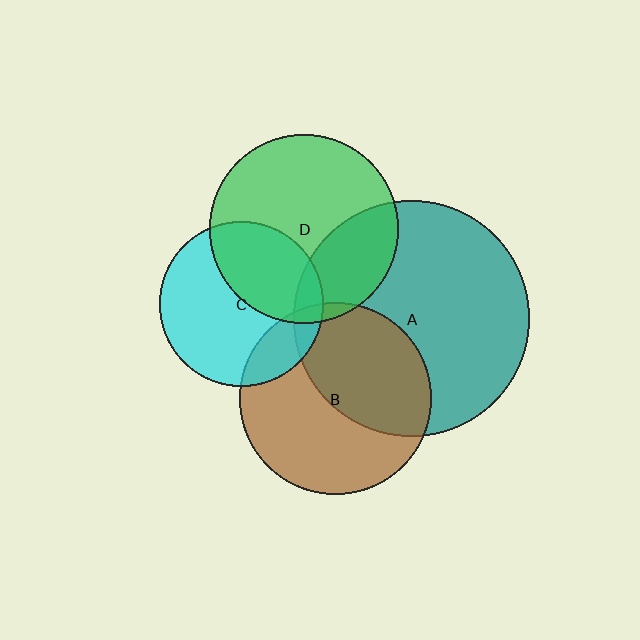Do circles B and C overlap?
Yes.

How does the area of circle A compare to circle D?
Approximately 1.6 times.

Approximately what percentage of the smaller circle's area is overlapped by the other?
Approximately 15%.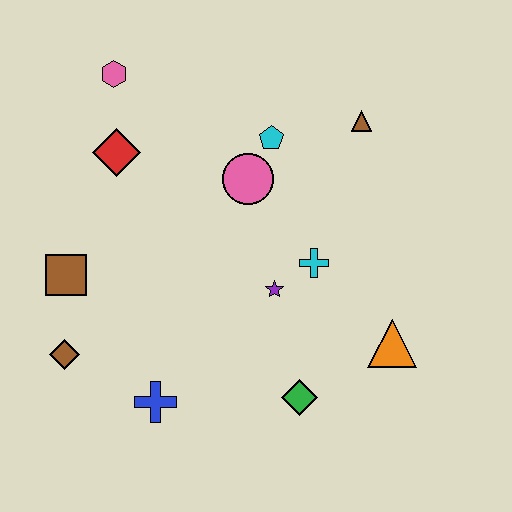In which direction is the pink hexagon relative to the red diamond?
The pink hexagon is above the red diamond.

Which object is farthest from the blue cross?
The brown triangle is farthest from the blue cross.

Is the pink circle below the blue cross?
No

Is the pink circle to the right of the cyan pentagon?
No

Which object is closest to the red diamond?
The pink hexagon is closest to the red diamond.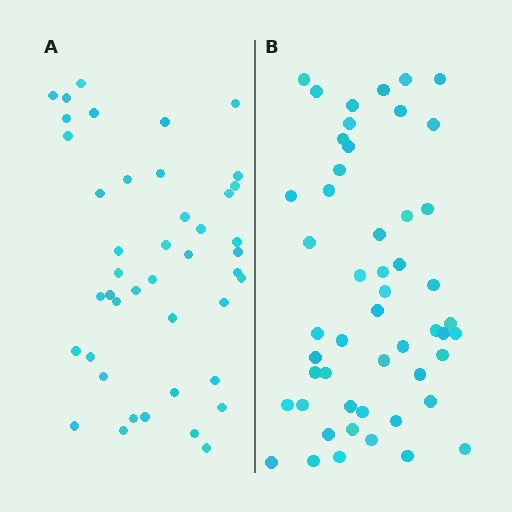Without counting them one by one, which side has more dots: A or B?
Region B (the right region) has more dots.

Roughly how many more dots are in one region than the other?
Region B has roughly 8 or so more dots than region A.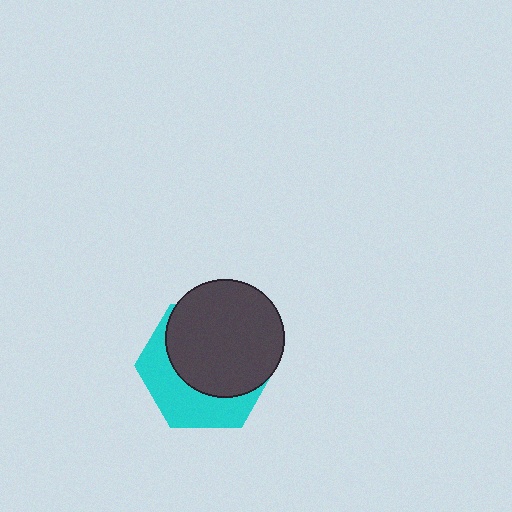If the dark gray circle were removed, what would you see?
You would see the complete cyan hexagon.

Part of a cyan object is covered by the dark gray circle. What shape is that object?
It is a hexagon.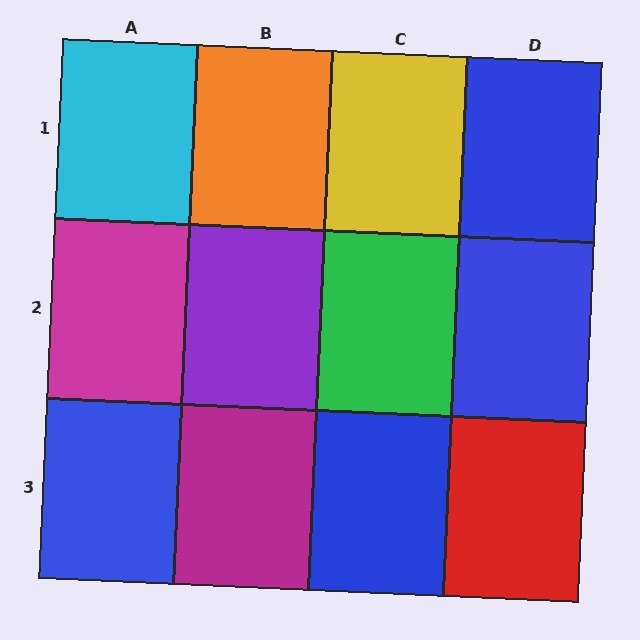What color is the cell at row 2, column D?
Blue.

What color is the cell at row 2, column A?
Magenta.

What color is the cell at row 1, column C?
Yellow.